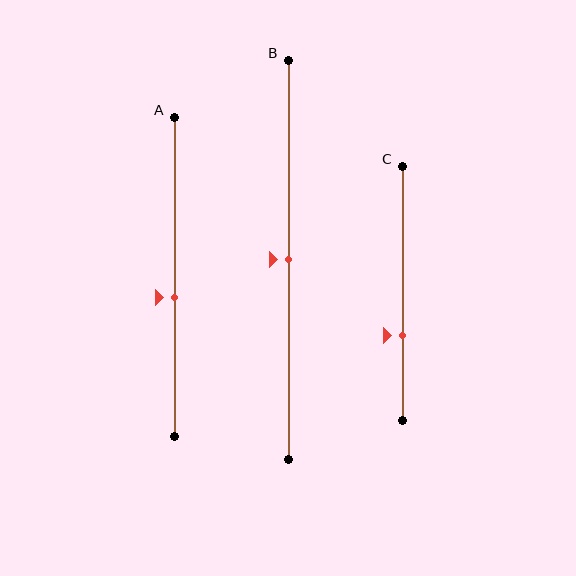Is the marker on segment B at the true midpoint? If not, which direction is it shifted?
Yes, the marker on segment B is at the true midpoint.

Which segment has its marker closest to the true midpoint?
Segment B has its marker closest to the true midpoint.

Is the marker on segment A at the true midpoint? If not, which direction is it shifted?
No, the marker on segment A is shifted downward by about 6% of the segment length.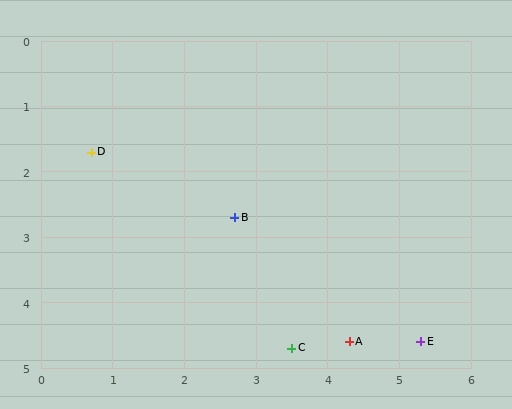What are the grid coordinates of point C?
Point C is at approximately (3.5, 4.7).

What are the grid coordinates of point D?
Point D is at approximately (0.7, 1.7).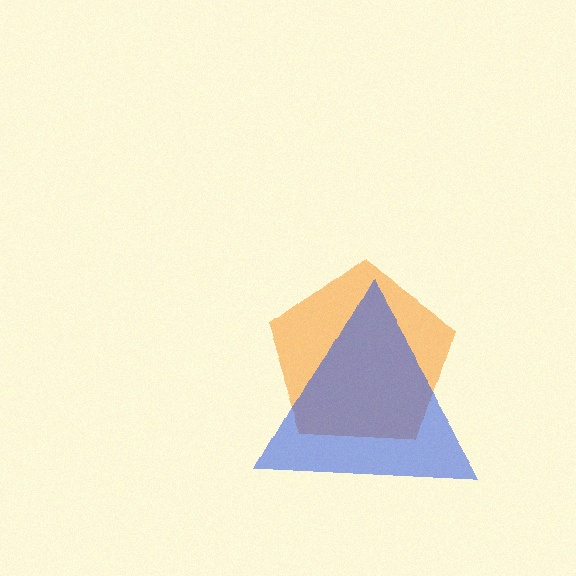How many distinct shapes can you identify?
There are 2 distinct shapes: an orange pentagon, a blue triangle.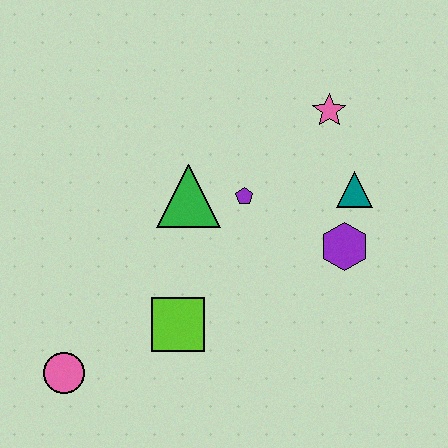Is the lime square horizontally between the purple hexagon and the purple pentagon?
No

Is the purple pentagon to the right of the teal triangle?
No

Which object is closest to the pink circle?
The lime square is closest to the pink circle.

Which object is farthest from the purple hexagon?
The pink circle is farthest from the purple hexagon.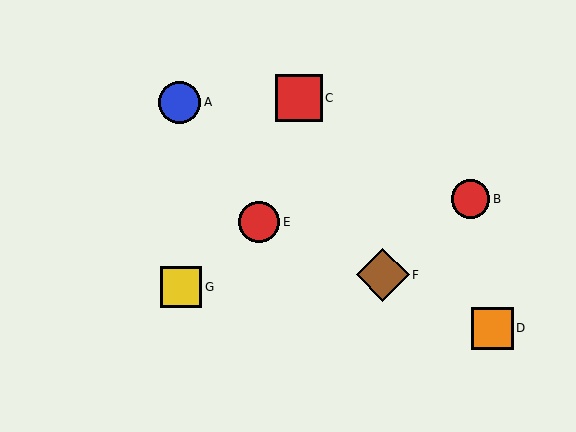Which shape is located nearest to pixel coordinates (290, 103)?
The red square (labeled C) at (299, 98) is nearest to that location.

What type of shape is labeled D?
Shape D is an orange square.